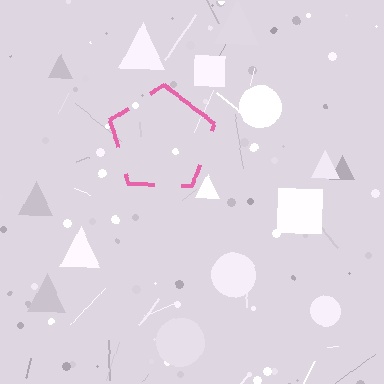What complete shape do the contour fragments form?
The contour fragments form a pentagon.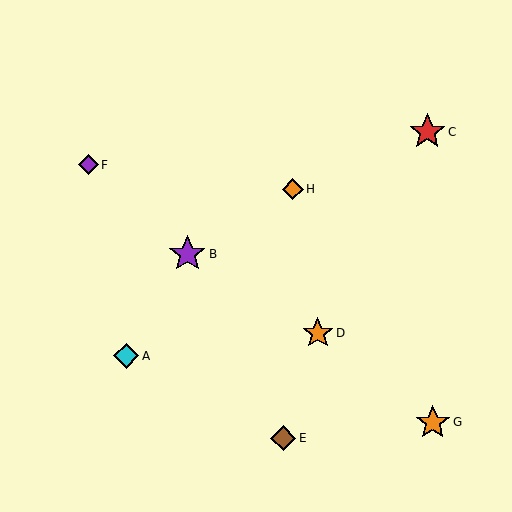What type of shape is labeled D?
Shape D is an orange star.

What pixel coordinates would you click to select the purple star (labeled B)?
Click at (187, 254) to select the purple star B.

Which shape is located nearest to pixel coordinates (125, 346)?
The cyan diamond (labeled A) at (126, 356) is nearest to that location.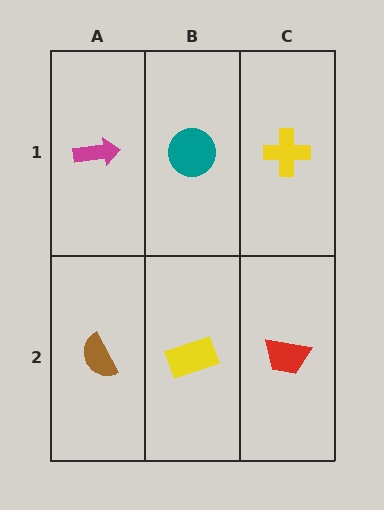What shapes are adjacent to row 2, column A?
A magenta arrow (row 1, column A), a yellow rectangle (row 2, column B).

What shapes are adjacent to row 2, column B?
A teal circle (row 1, column B), a brown semicircle (row 2, column A), a red trapezoid (row 2, column C).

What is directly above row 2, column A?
A magenta arrow.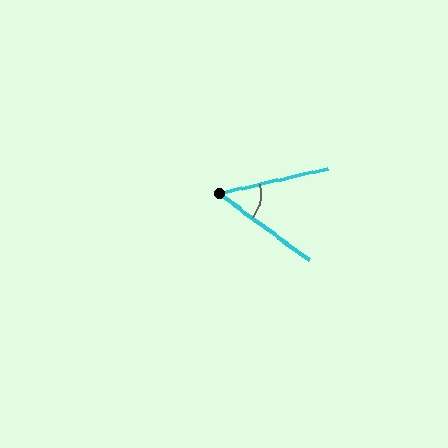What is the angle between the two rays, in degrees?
Approximately 49 degrees.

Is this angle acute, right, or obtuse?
It is acute.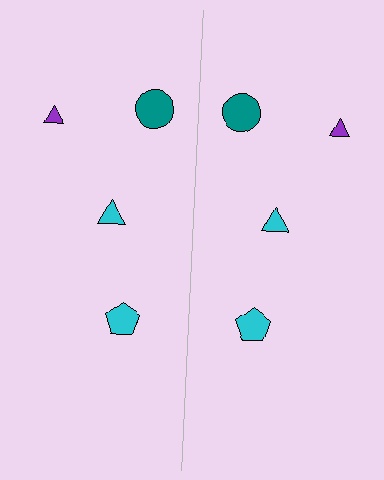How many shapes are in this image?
There are 8 shapes in this image.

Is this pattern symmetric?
Yes, this pattern has bilateral (reflection) symmetry.